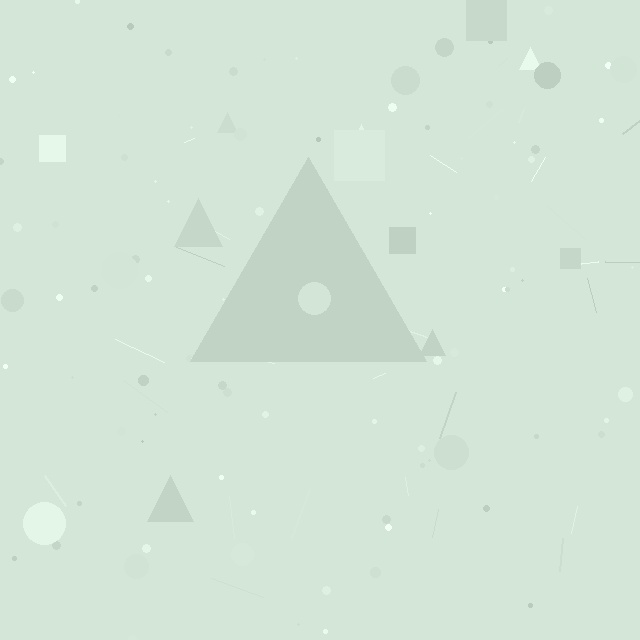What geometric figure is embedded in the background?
A triangle is embedded in the background.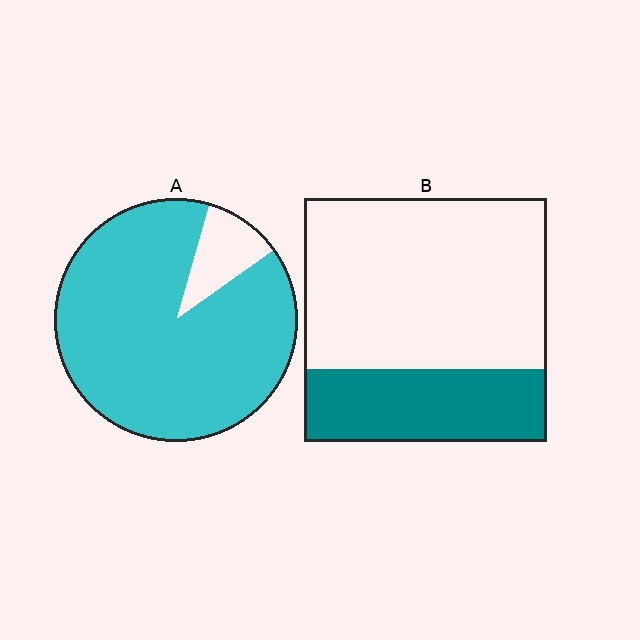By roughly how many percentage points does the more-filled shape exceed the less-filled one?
By roughly 60 percentage points (A over B).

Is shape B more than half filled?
No.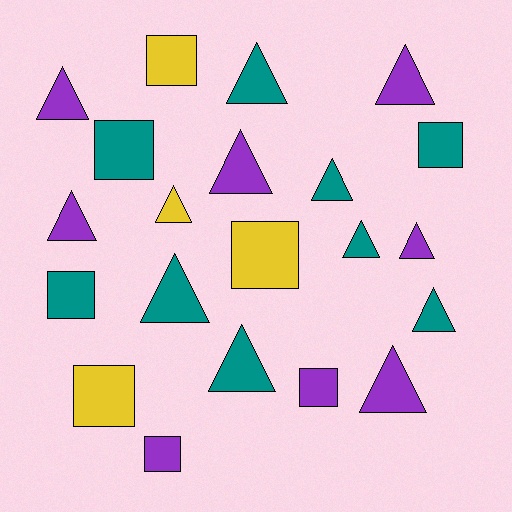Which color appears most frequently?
Teal, with 9 objects.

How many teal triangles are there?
There are 6 teal triangles.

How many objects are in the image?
There are 21 objects.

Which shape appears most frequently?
Triangle, with 13 objects.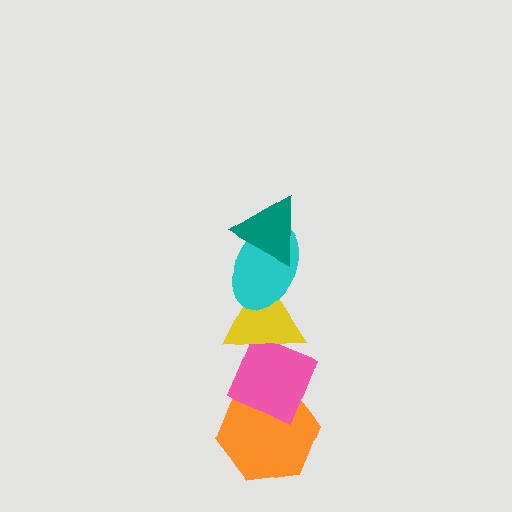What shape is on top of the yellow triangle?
The cyan ellipse is on top of the yellow triangle.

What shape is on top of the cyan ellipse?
The teal triangle is on top of the cyan ellipse.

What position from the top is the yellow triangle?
The yellow triangle is 3rd from the top.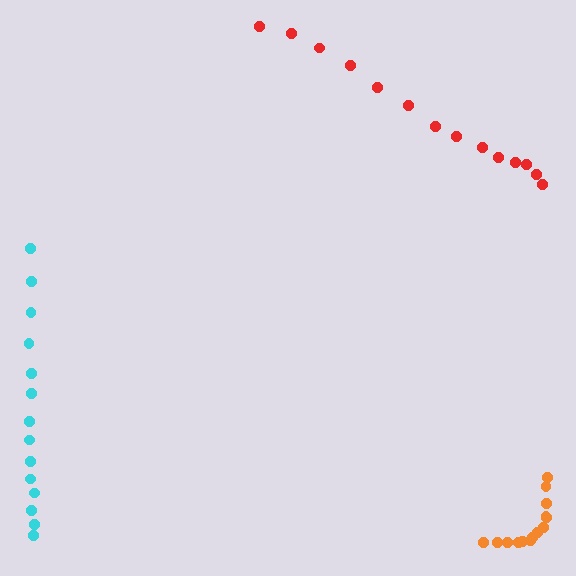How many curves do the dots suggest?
There are 3 distinct paths.